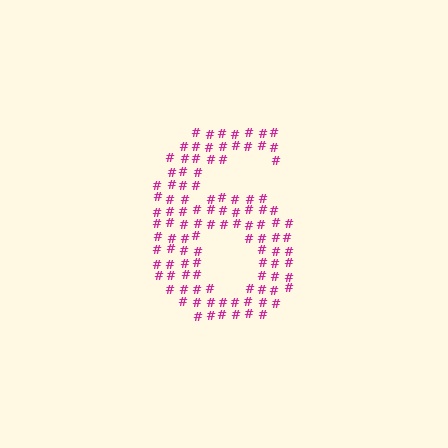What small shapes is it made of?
It is made of small hash symbols.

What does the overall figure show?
The overall figure shows the digit 6.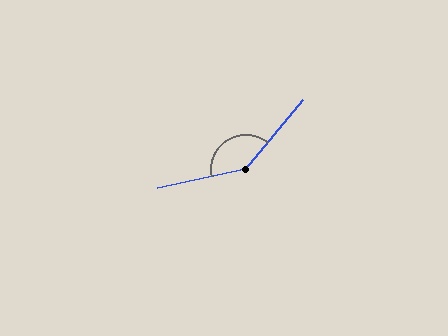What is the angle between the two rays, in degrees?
Approximately 142 degrees.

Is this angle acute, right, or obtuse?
It is obtuse.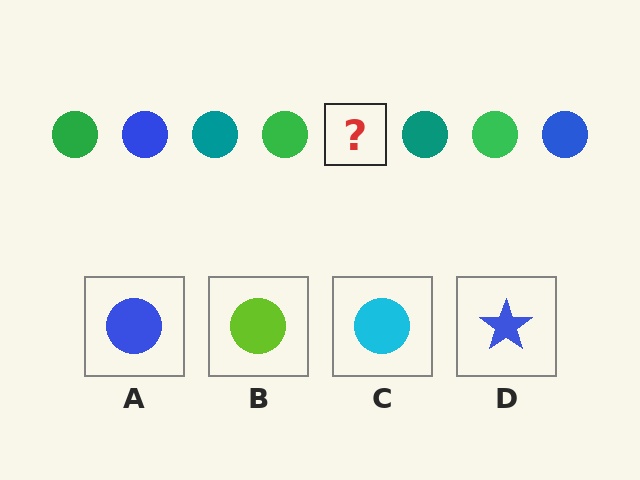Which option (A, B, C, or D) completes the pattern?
A.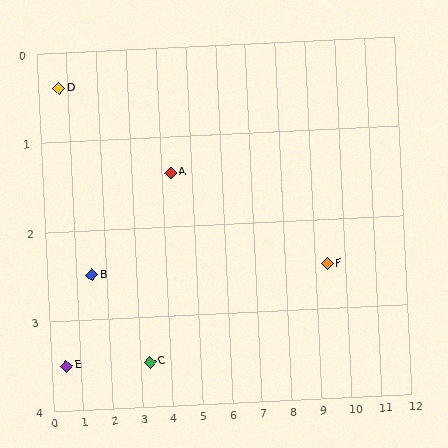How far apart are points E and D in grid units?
Points E and D are about 3.1 grid units apart.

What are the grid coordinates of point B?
Point B is at approximately (1.5, 2.5).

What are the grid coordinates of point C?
Point C is at approximately (3.3, 3.5).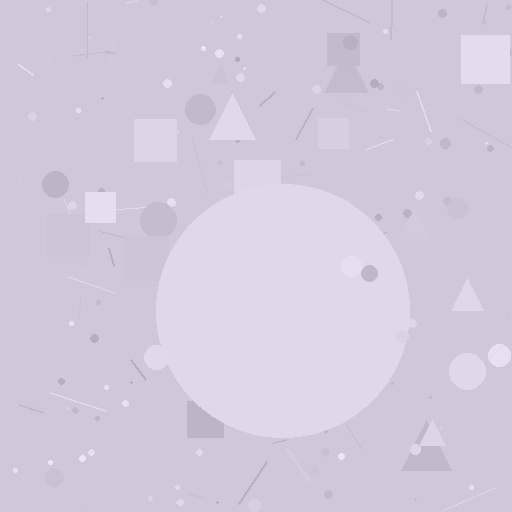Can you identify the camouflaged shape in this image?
The camouflaged shape is a circle.